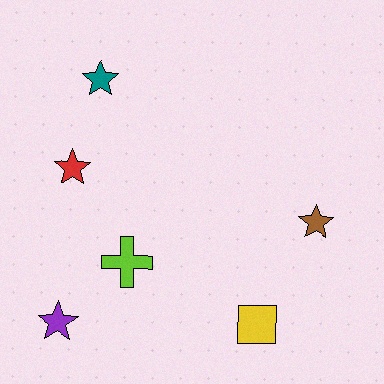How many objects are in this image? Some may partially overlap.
There are 6 objects.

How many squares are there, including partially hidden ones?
There is 1 square.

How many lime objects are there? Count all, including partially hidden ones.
There is 1 lime object.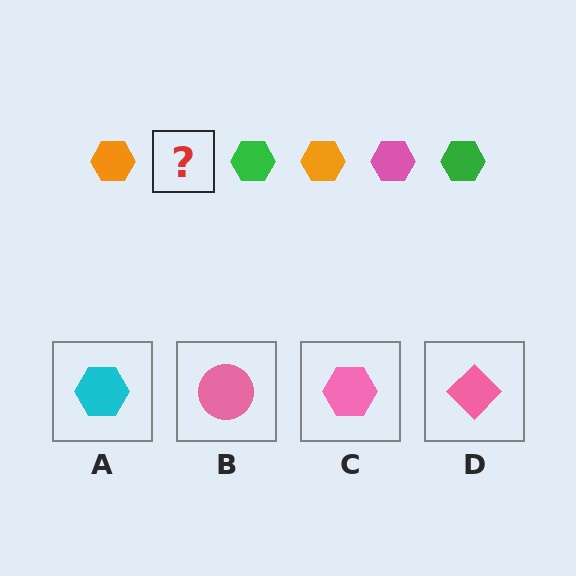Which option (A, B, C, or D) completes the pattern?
C.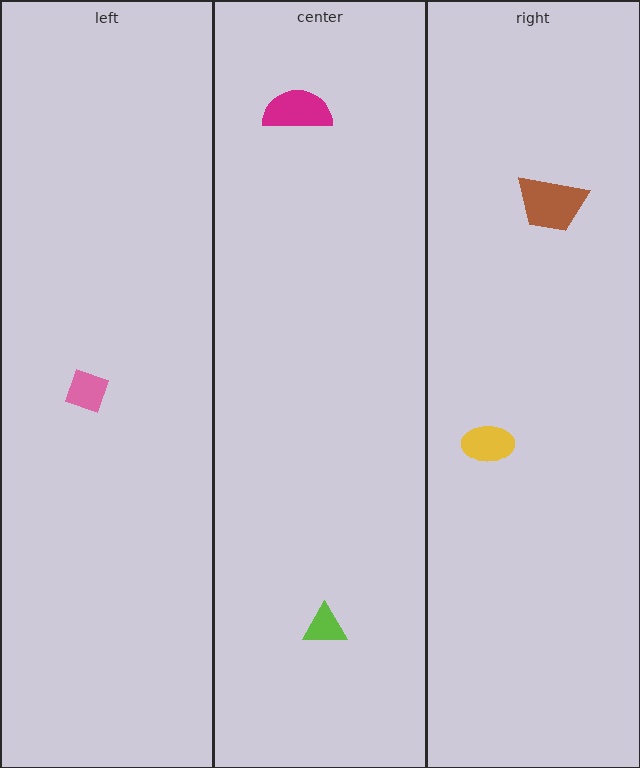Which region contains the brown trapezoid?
The right region.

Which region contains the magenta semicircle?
The center region.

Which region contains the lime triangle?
The center region.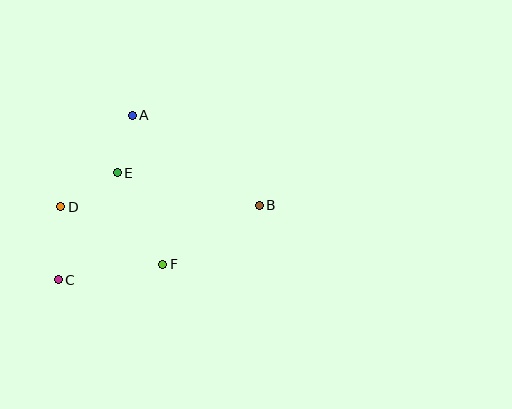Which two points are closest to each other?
Points A and E are closest to each other.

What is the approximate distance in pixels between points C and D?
The distance between C and D is approximately 73 pixels.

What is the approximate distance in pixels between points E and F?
The distance between E and F is approximately 102 pixels.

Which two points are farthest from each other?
Points B and C are farthest from each other.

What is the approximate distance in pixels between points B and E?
The distance between B and E is approximately 146 pixels.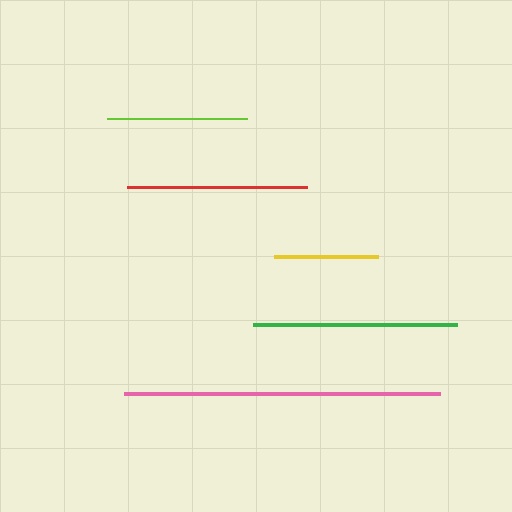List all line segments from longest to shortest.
From longest to shortest: pink, green, red, lime, yellow.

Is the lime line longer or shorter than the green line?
The green line is longer than the lime line.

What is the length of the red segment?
The red segment is approximately 180 pixels long.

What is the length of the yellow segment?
The yellow segment is approximately 104 pixels long.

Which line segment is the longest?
The pink line is the longest at approximately 315 pixels.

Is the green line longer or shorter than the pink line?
The pink line is longer than the green line.